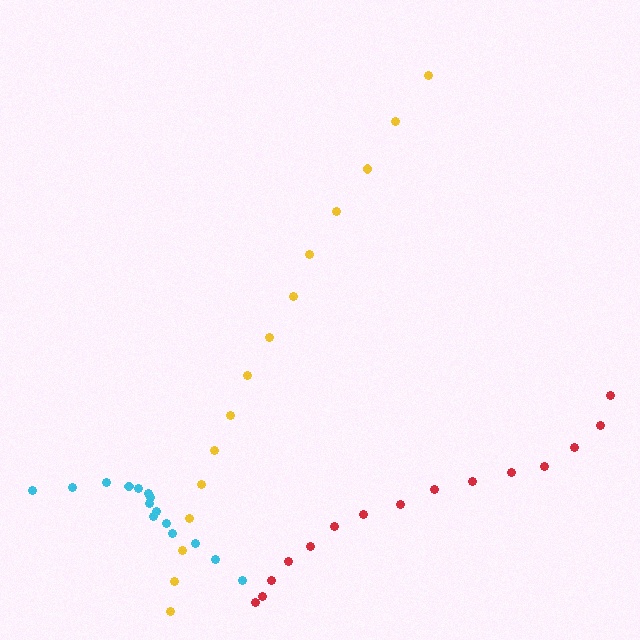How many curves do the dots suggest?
There are 3 distinct paths.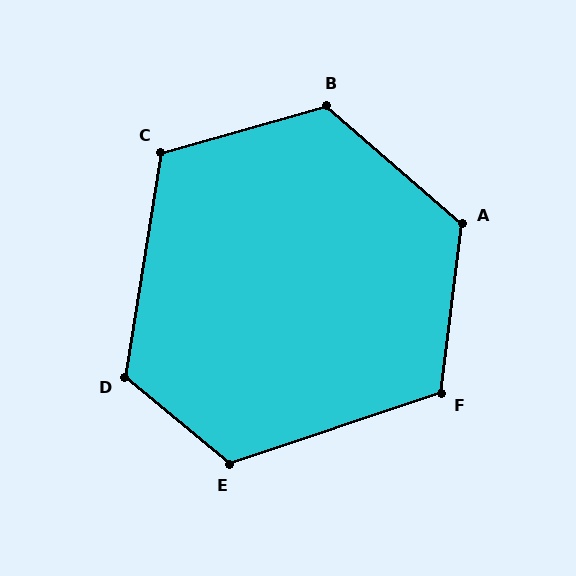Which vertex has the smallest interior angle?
C, at approximately 115 degrees.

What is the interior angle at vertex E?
Approximately 122 degrees (obtuse).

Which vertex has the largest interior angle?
A, at approximately 124 degrees.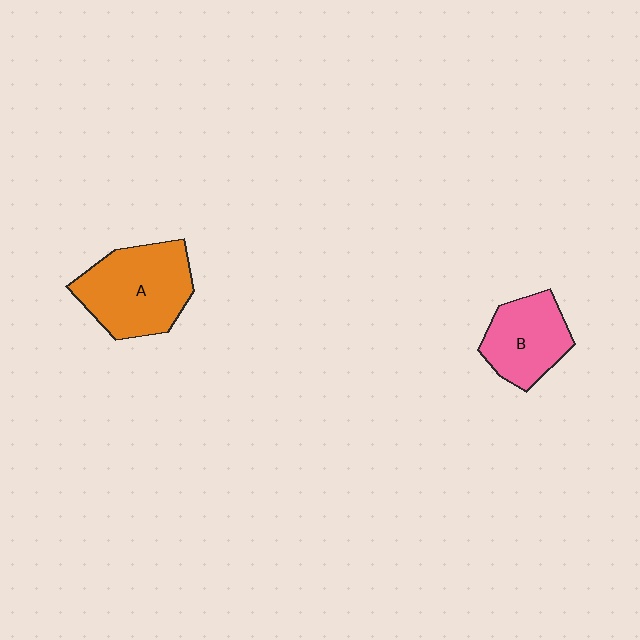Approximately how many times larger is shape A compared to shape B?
Approximately 1.4 times.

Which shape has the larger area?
Shape A (orange).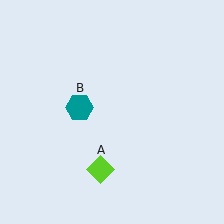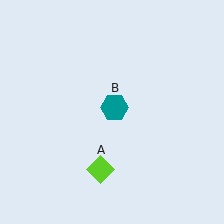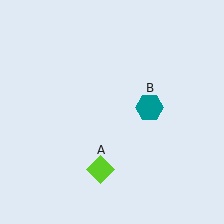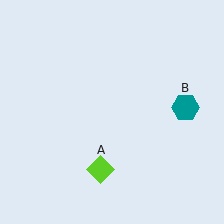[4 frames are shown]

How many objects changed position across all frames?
1 object changed position: teal hexagon (object B).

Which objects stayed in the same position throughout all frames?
Lime diamond (object A) remained stationary.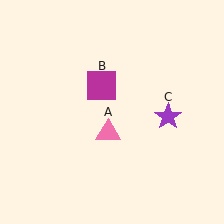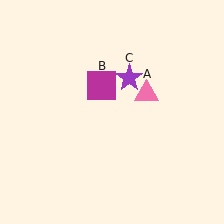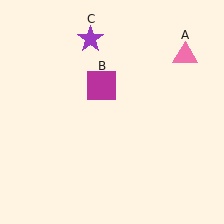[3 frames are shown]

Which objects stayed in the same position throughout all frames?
Magenta square (object B) remained stationary.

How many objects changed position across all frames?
2 objects changed position: pink triangle (object A), purple star (object C).